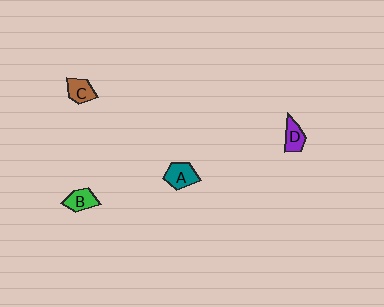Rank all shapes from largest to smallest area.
From largest to smallest: A (teal), B (green), C (brown), D (purple).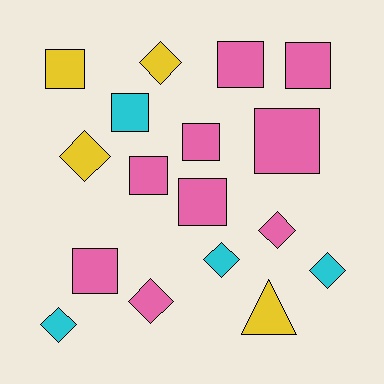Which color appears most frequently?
Pink, with 9 objects.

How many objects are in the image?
There are 17 objects.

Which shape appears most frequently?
Square, with 9 objects.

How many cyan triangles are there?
There are no cyan triangles.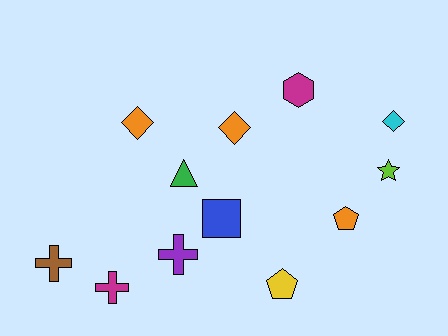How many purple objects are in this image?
There is 1 purple object.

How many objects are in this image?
There are 12 objects.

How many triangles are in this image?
There is 1 triangle.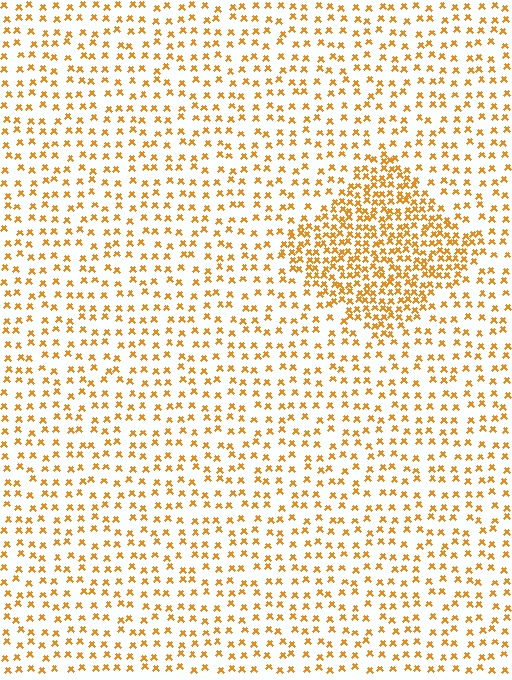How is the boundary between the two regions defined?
The boundary is defined by a change in element density (approximately 2.3x ratio). All elements are the same color, size, and shape.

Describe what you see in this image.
The image contains small orange elements arranged at two different densities. A diamond-shaped region is visible where the elements are more densely packed than the surrounding area.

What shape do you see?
I see a diamond.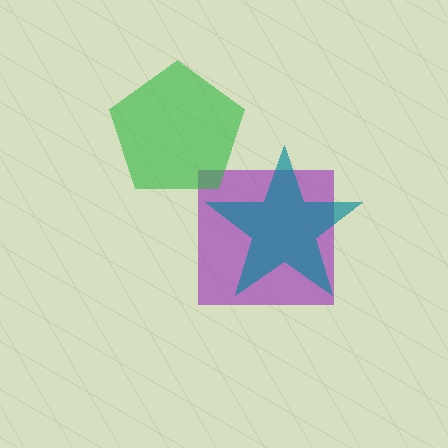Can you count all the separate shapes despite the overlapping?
Yes, there are 3 separate shapes.